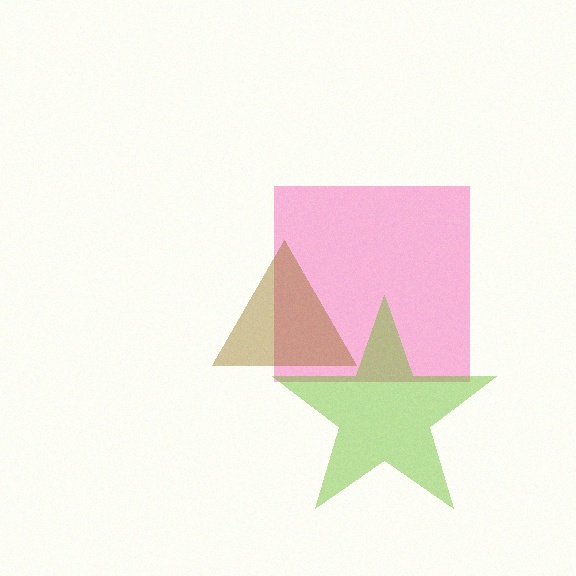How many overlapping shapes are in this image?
There are 3 overlapping shapes in the image.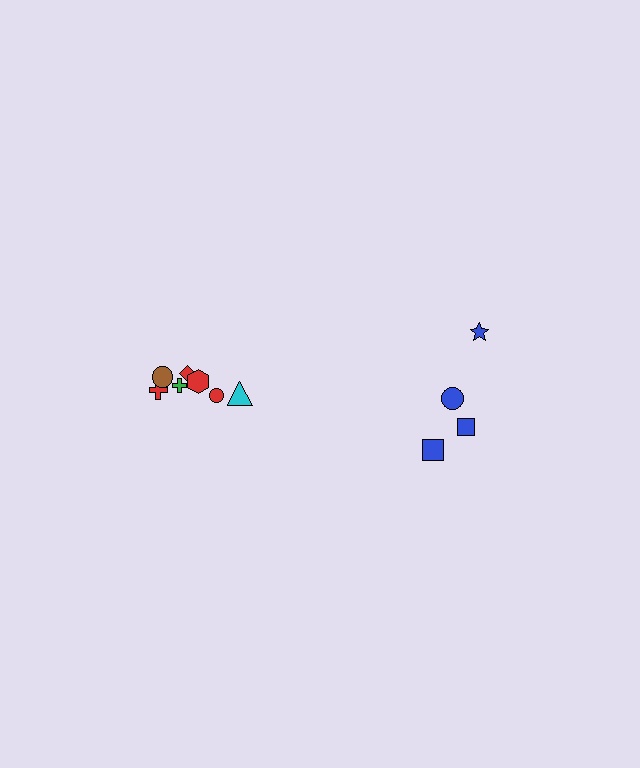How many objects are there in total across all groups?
There are 11 objects.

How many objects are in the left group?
There are 7 objects.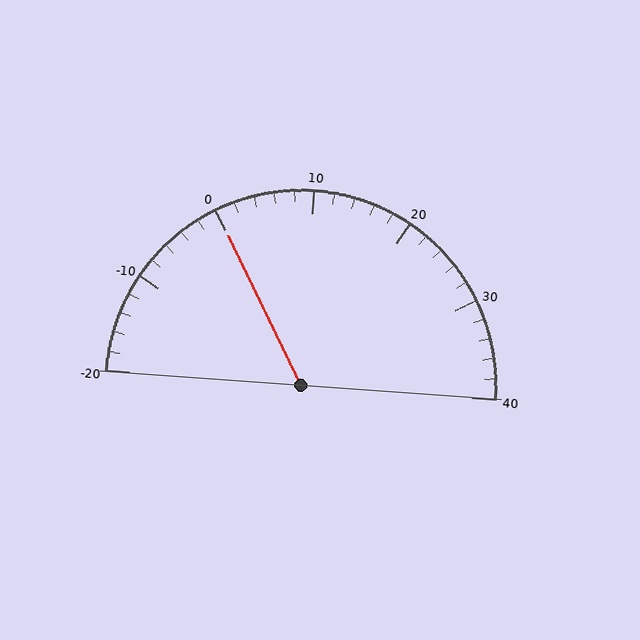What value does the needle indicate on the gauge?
The needle indicates approximately 0.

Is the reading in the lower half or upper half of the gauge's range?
The reading is in the lower half of the range (-20 to 40).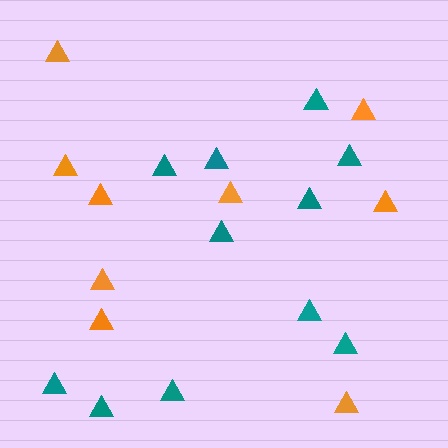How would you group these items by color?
There are 2 groups: one group of teal triangles (11) and one group of orange triangles (9).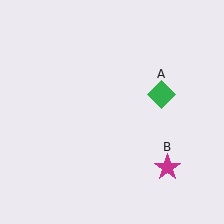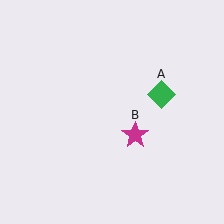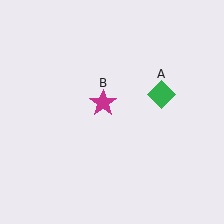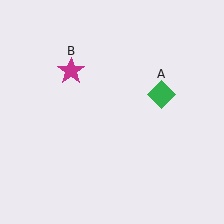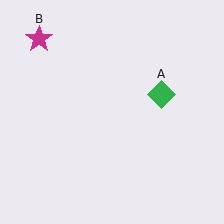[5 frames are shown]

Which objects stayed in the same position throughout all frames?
Green diamond (object A) remained stationary.